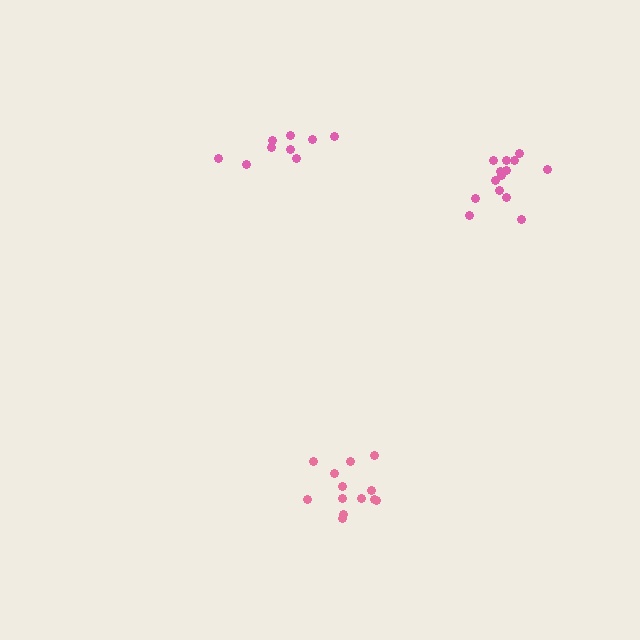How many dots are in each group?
Group 1: 13 dots, Group 2: 9 dots, Group 3: 14 dots (36 total).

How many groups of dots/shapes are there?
There are 3 groups.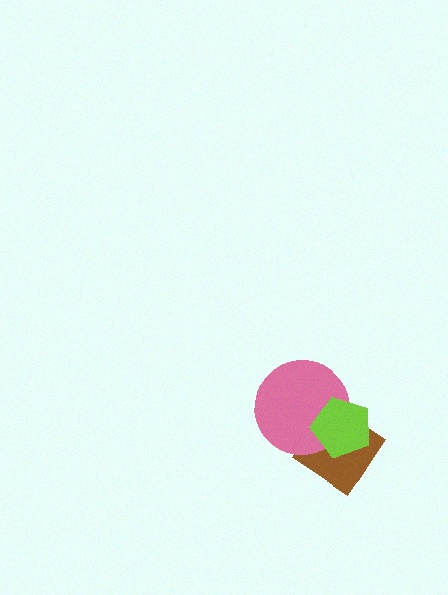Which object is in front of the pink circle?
The lime pentagon is in front of the pink circle.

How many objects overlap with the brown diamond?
2 objects overlap with the brown diamond.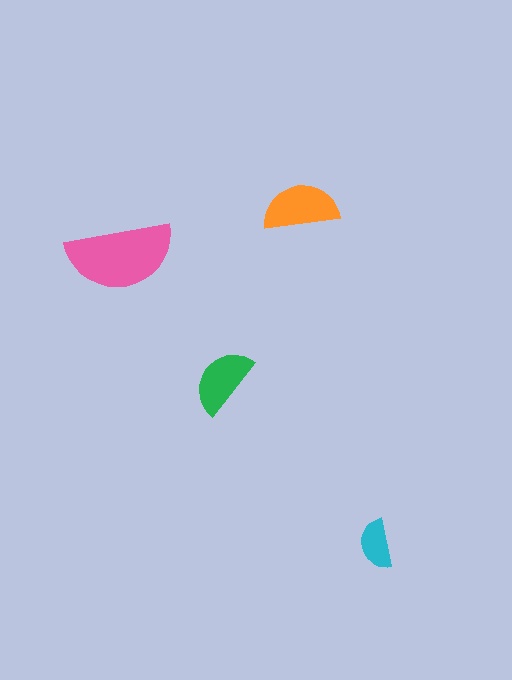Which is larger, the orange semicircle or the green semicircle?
The orange one.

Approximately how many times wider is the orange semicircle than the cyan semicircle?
About 1.5 times wider.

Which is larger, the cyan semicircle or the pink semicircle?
The pink one.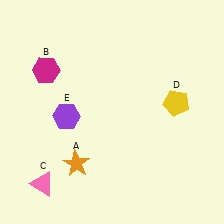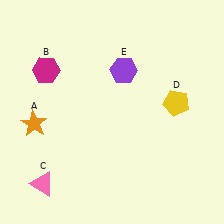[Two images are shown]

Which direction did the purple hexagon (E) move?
The purple hexagon (E) moved right.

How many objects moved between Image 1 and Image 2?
2 objects moved between the two images.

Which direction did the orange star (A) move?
The orange star (A) moved left.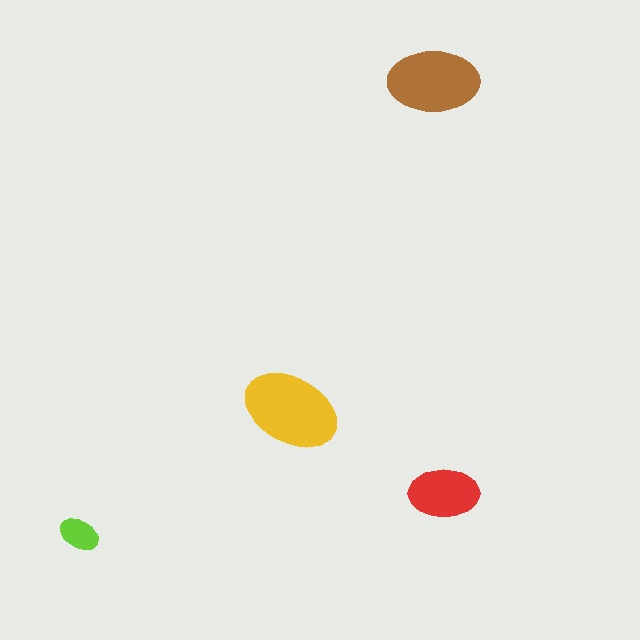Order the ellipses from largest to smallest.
the yellow one, the brown one, the red one, the lime one.